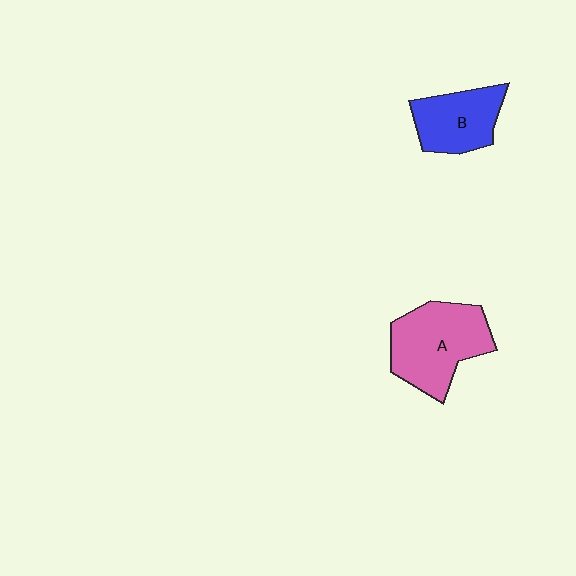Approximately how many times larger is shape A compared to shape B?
Approximately 1.4 times.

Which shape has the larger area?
Shape A (pink).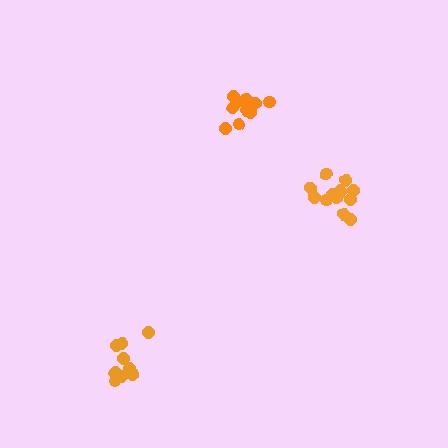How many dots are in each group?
Group 1: 11 dots, Group 2: 9 dots, Group 3: 13 dots (33 total).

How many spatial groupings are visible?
There are 3 spatial groupings.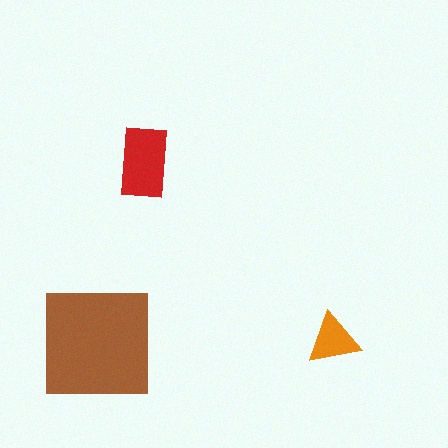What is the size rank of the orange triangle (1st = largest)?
3rd.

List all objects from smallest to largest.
The orange triangle, the red rectangle, the brown square.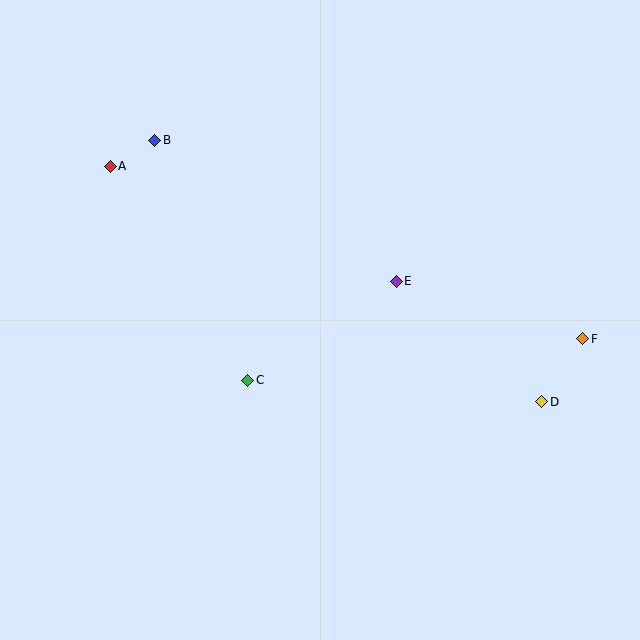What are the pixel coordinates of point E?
Point E is at (396, 281).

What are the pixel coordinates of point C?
Point C is at (248, 380).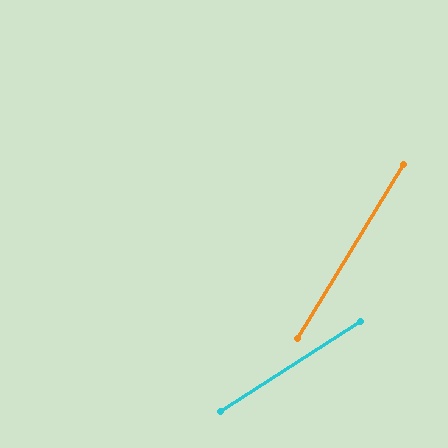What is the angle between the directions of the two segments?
Approximately 26 degrees.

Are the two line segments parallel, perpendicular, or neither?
Neither parallel nor perpendicular — they differ by about 26°.